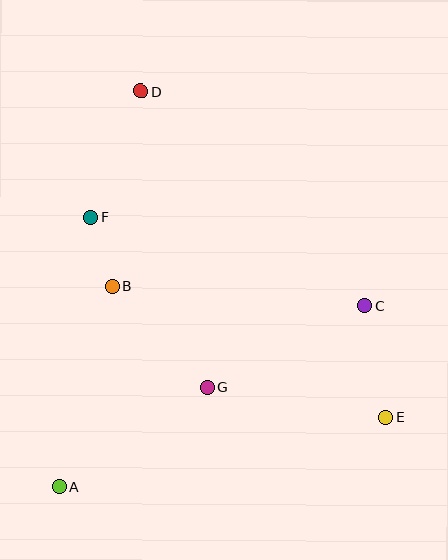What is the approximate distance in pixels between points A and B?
The distance between A and B is approximately 208 pixels.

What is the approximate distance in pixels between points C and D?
The distance between C and D is approximately 310 pixels.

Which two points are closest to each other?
Points B and F are closest to each other.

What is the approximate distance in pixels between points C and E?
The distance between C and E is approximately 113 pixels.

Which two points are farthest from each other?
Points D and E are farthest from each other.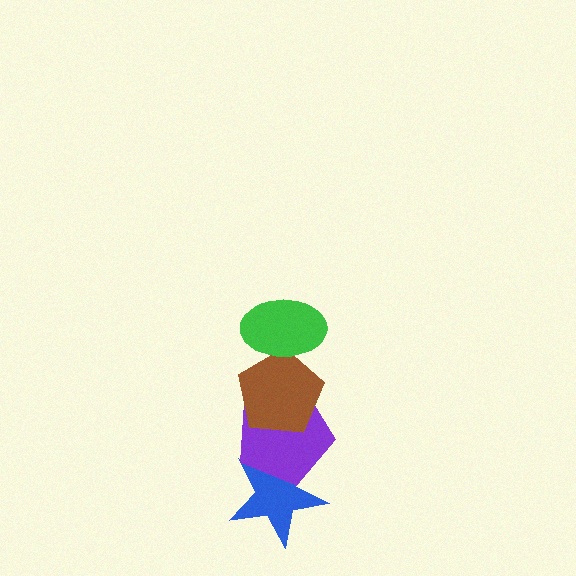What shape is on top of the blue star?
The purple pentagon is on top of the blue star.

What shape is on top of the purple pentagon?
The brown pentagon is on top of the purple pentagon.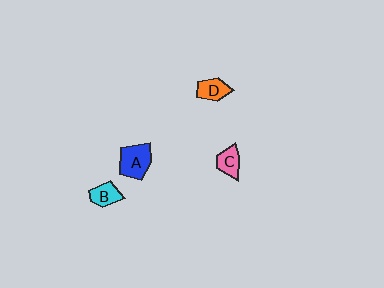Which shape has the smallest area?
Shape C (pink).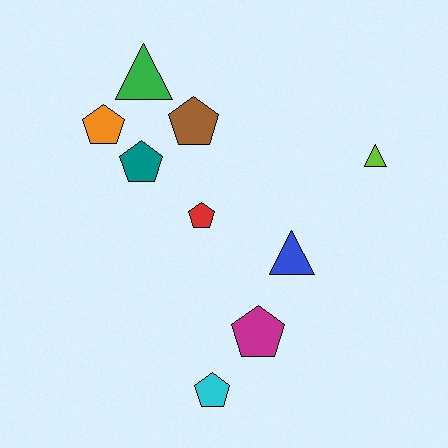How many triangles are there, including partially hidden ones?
There are 3 triangles.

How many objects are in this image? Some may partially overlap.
There are 9 objects.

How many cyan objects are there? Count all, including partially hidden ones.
There is 1 cyan object.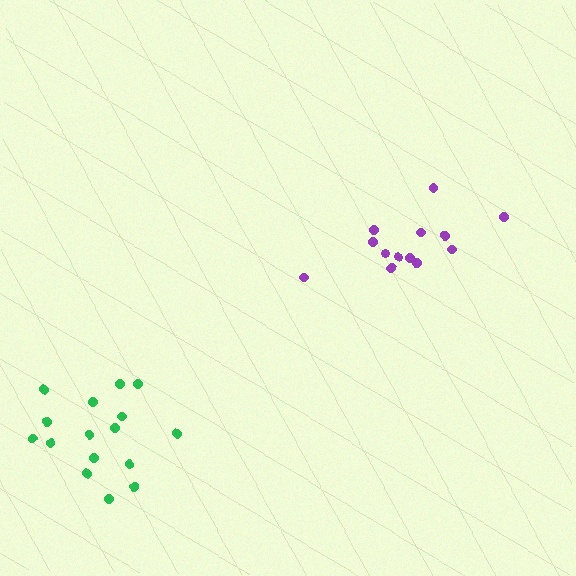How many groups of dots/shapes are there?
There are 2 groups.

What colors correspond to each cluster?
The clusters are colored: purple, green.